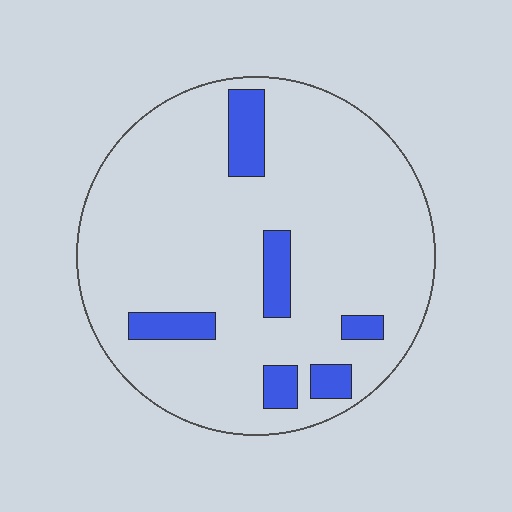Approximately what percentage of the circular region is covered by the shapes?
Approximately 10%.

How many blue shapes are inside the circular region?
6.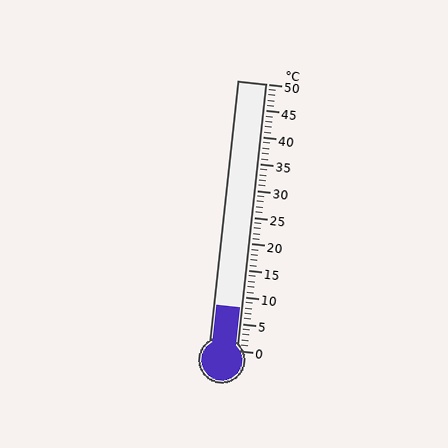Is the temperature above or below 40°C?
The temperature is below 40°C.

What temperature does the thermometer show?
The thermometer shows approximately 8°C.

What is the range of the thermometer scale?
The thermometer scale ranges from 0°C to 50°C.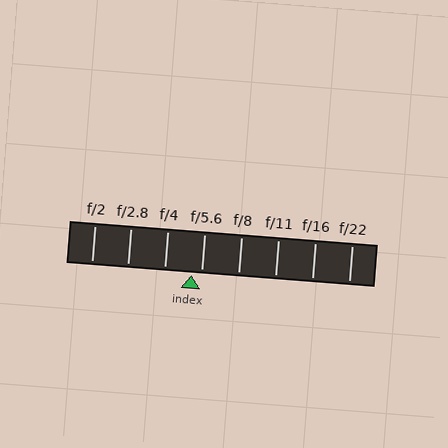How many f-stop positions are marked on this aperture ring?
There are 8 f-stop positions marked.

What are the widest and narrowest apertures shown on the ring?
The widest aperture shown is f/2 and the narrowest is f/22.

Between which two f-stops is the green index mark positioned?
The index mark is between f/4 and f/5.6.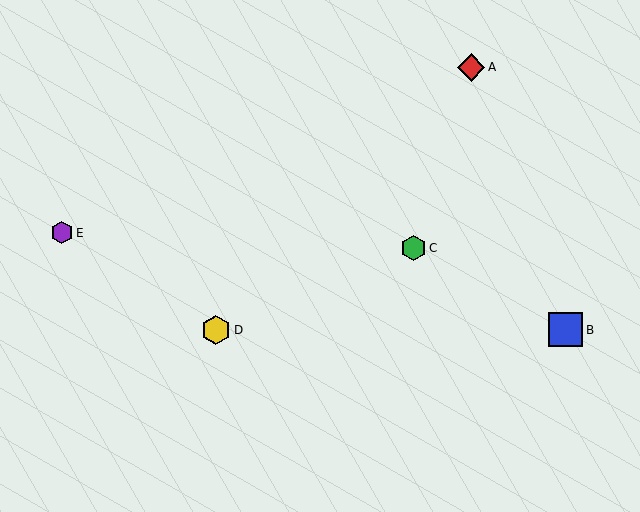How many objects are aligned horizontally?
2 objects (B, D) are aligned horizontally.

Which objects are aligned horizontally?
Objects B, D are aligned horizontally.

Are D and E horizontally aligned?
No, D is at y≈330 and E is at y≈233.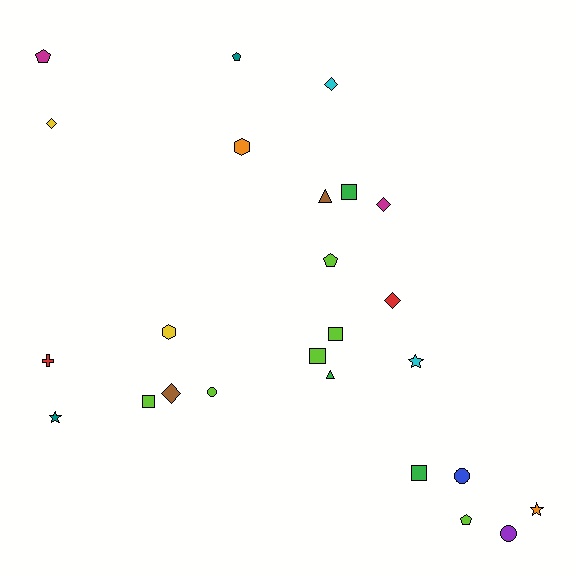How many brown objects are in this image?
There are 2 brown objects.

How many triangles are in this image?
There are 2 triangles.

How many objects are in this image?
There are 25 objects.